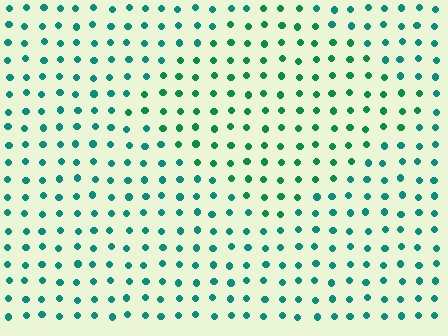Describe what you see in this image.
The image is filled with small teal elements in a uniform arrangement. A diamond-shaped region is visible where the elements are tinted to a slightly different hue, forming a subtle color boundary.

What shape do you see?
I see a diamond.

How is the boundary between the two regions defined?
The boundary is defined purely by a slight shift in hue (about 29 degrees). Spacing, size, and orientation are identical on both sides.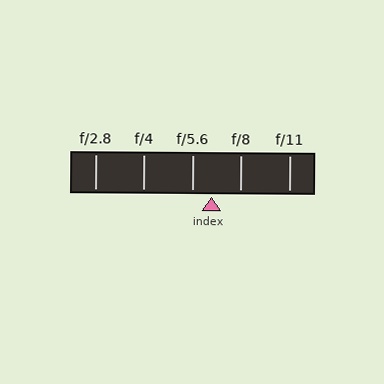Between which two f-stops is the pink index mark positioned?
The index mark is between f/5.6 and f/8.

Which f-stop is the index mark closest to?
The index mark is closest to f/5.6.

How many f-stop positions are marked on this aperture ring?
There are 5 f-stop positions marked.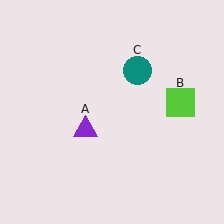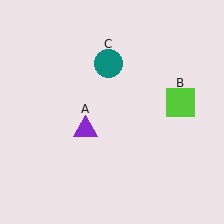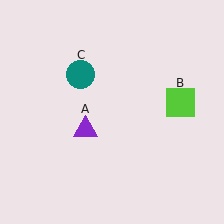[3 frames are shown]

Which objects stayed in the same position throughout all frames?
Purple triangle (object A) and lime square (object B) remained stationary.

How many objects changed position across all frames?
1 object changed position: teal circle (object C).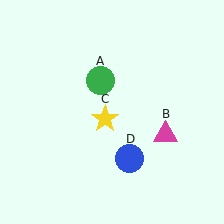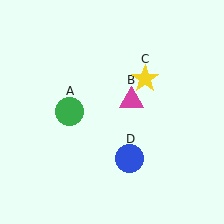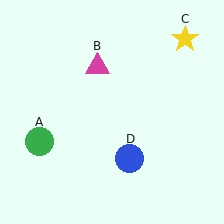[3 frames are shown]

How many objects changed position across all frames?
3 objects changed position: green circle (object A), magenta triangle (object B), yellow star (object C).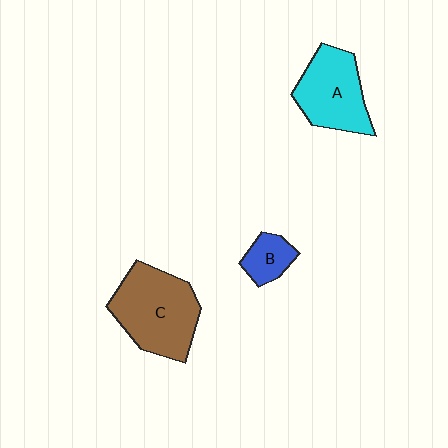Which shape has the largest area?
Shape C (brown).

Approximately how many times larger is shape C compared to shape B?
Approximately 3.1 times.